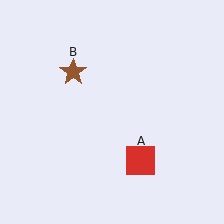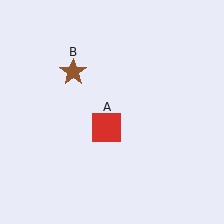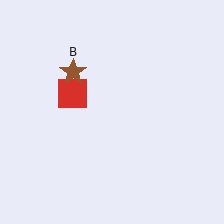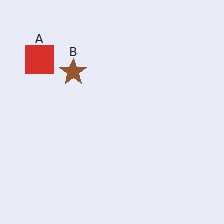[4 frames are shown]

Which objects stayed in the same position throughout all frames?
Brown star (object B) remained stationary.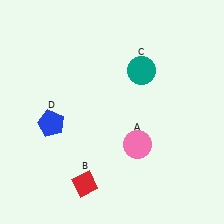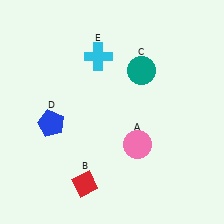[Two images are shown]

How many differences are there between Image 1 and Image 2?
There is 1 difference between the two images.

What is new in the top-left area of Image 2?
A cyan cross (E) was added in the top-left area of Image 2.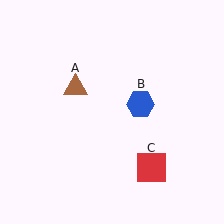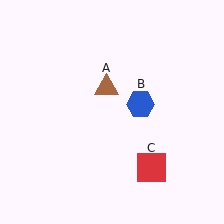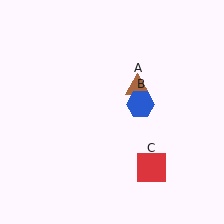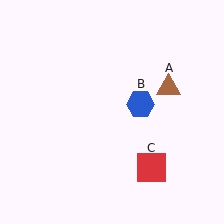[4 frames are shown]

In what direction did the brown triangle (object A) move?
The brown triangle (object A) moved right.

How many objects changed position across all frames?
1 object changed position: brown triangle (object A).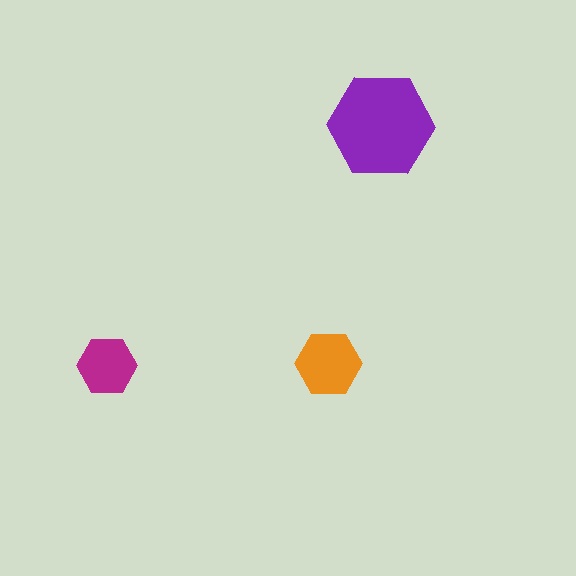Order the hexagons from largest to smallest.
the purple one, the orange one, the magenta one.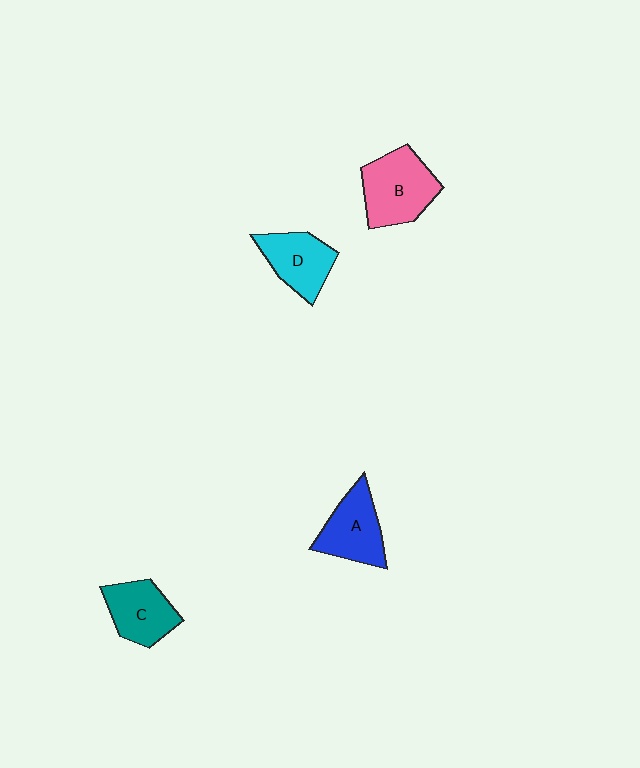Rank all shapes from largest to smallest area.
From largest to smallest: B (pink), A (blue), D (cyan), C (teal).